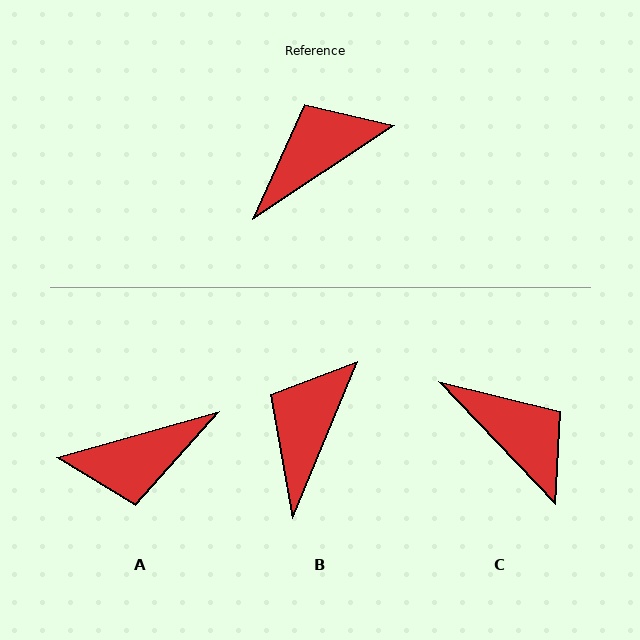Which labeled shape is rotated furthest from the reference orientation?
A, about 162 degrees away.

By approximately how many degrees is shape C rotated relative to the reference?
Approximately 80 degrees clockwise.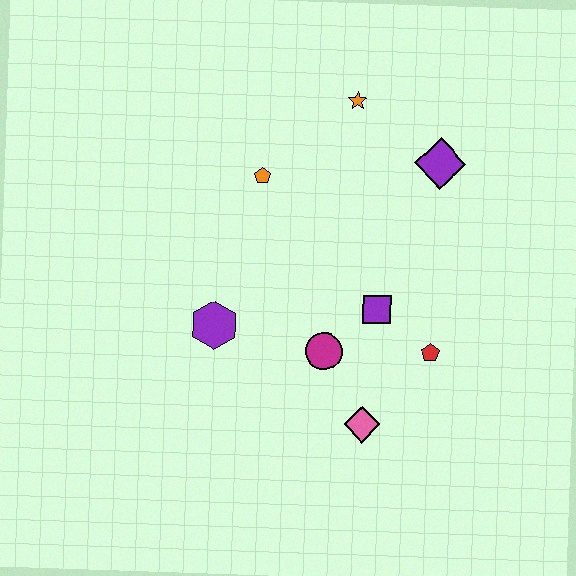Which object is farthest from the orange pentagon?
The pink diamond is farthest from the orange pentagon.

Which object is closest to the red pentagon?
The purple square is closest to the red pentagon.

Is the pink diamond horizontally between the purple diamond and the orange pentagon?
Yes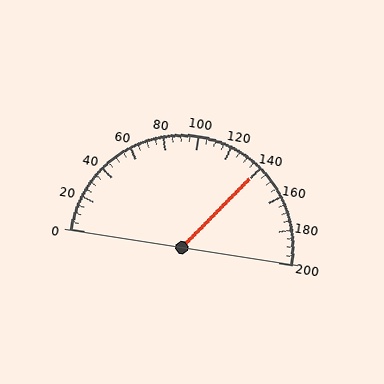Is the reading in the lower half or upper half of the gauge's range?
The reading is in the upper half of the range (0 to 200).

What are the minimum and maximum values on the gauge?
The gauge ranges from 0 to 200.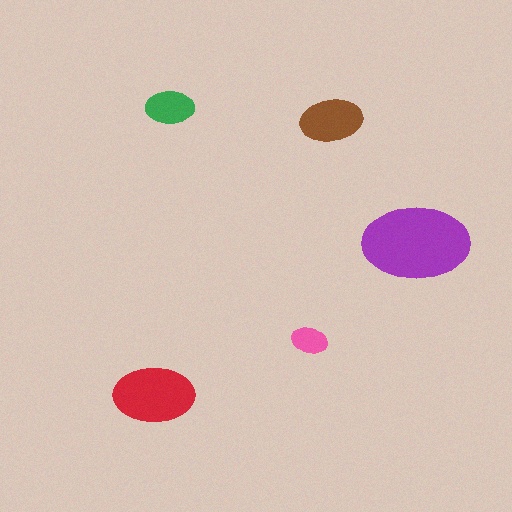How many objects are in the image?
There are 5 objects in the image.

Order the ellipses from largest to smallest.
the purple one, the red one, the brown one, the green one, the pink one.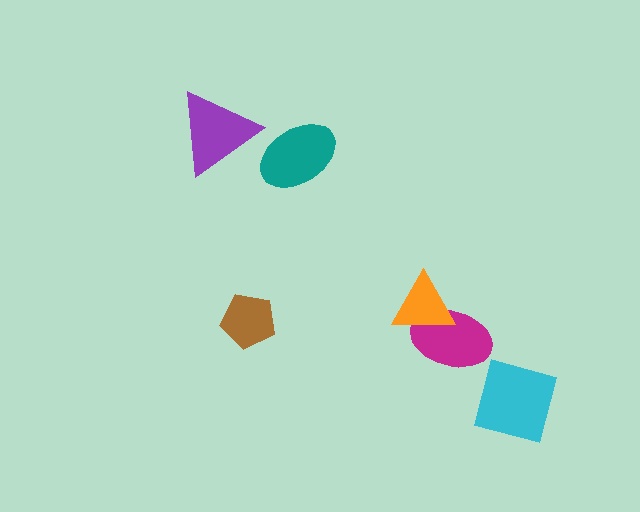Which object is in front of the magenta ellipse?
The orange triangle is in front of the magenta ellipse.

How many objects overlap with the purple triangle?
0 objects overlap with the purple triangle.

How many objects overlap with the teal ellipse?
0 objects overlap with the teal ellipse.